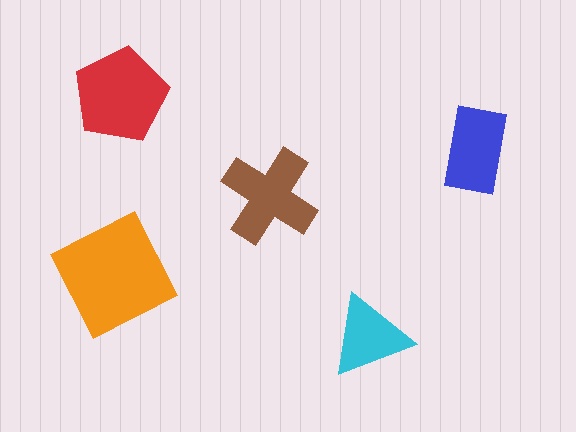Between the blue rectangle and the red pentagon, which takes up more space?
The red pentagon.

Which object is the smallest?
The cyan triangle.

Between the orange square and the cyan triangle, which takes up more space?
The orange square.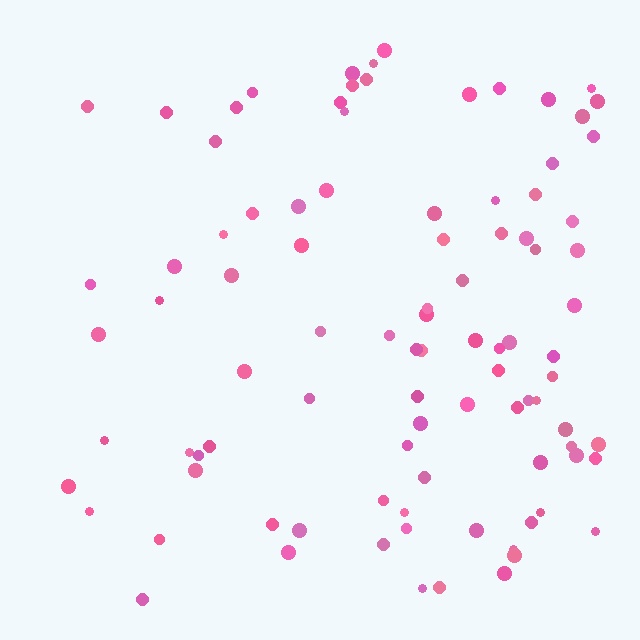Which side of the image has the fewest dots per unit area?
The left.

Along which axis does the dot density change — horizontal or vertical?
Horizontal.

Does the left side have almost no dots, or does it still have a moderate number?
Still a moderate number, just noticeably fewer than the right.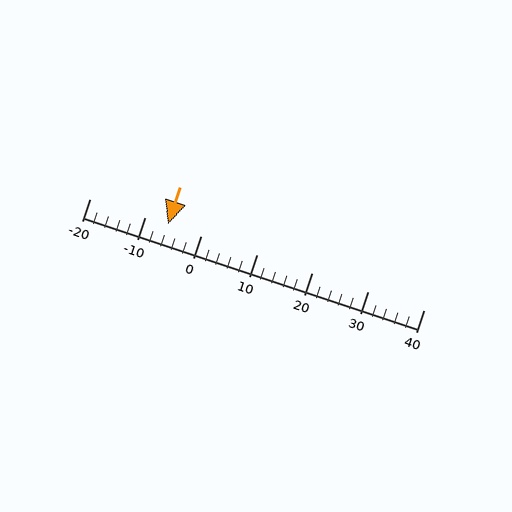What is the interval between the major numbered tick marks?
The major tick marks are spaced 10 units apart.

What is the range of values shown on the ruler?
The ruler shows values from -20 to 40.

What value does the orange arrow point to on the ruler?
The orange arrow points to approximately -6.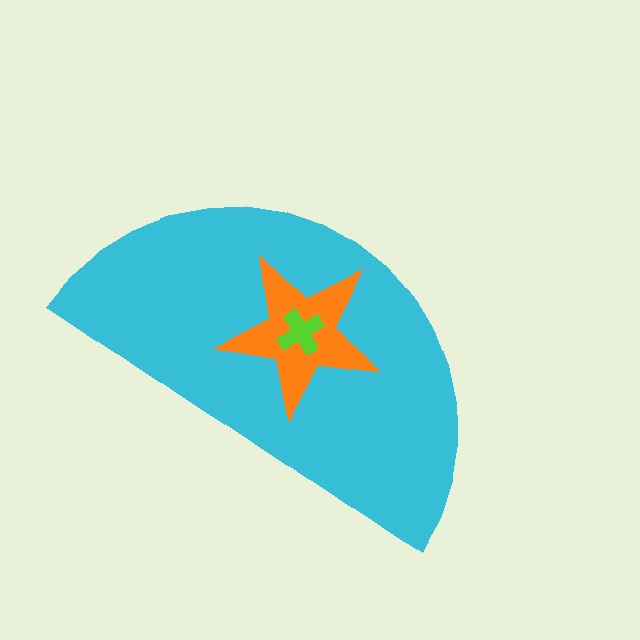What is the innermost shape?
The lime cross.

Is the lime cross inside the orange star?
Yes.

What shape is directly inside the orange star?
The lime cross.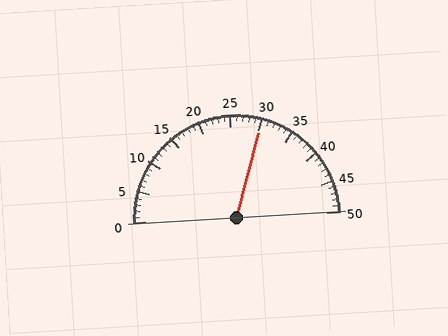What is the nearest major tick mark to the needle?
The nearest major tick mark is 30.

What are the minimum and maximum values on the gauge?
The gauge ranges from 0 to 50.